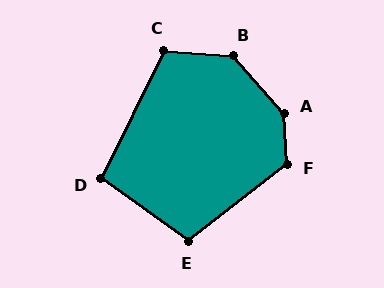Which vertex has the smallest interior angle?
D, at approximately 100 degrees.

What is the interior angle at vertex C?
Approximately 112 degrees (obtuse).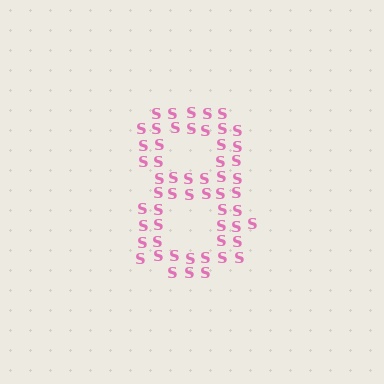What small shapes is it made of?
It is made of small letter S's.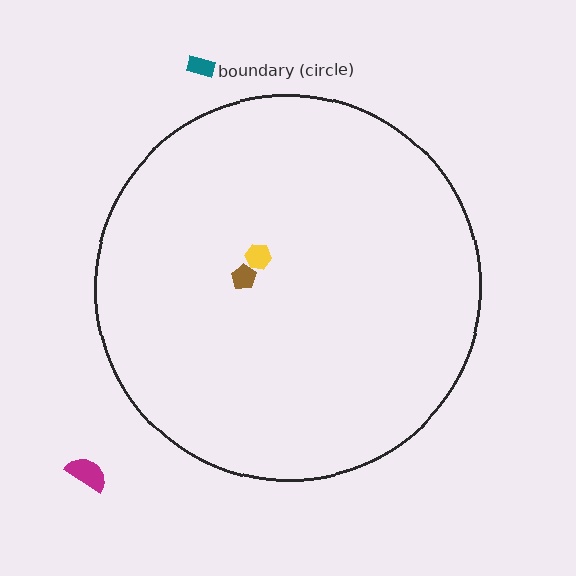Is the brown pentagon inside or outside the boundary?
Inside.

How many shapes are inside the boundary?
2 inside, 2 outside.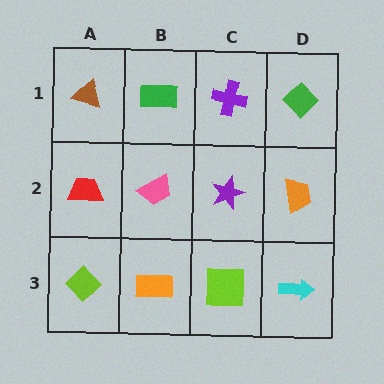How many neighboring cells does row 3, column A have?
2.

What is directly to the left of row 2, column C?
A pink trapezoid.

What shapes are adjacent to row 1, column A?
A red trapezoid (row 2, column A), a green rectangle (row 1, column B).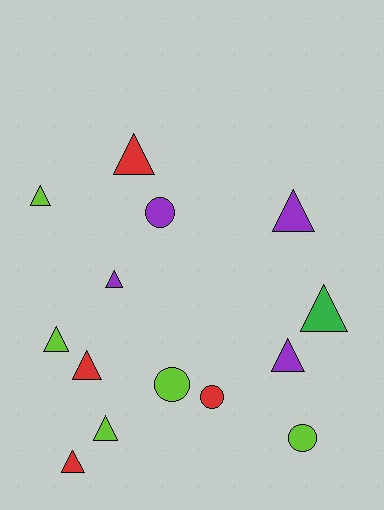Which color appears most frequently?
Lime, with 5 objects.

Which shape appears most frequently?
Triangle, with 10 objects.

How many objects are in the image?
There are 14 objects.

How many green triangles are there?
There is 1 green triangle.